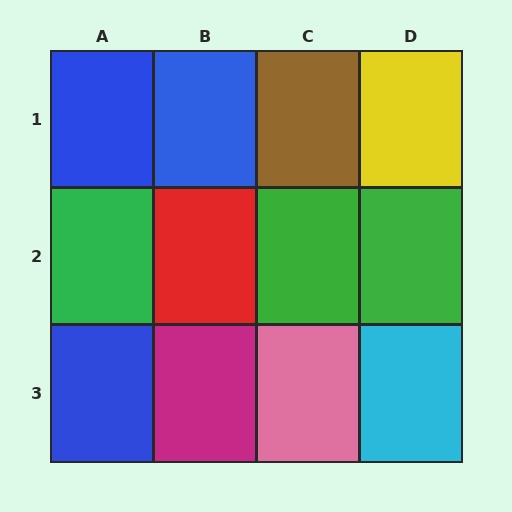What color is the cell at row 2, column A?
Green.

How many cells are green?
3 cells are green.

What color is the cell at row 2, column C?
Green.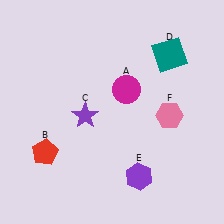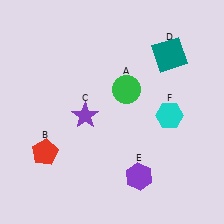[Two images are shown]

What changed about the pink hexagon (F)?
In Image 1, F is pink. In Image 2, it changed to cyan.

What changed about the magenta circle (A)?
In Image 1, A is magenta. In Image 2, it changed to green.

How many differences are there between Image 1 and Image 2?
There are 2 differences between the two images.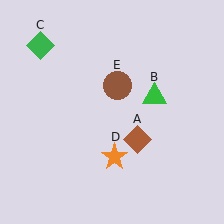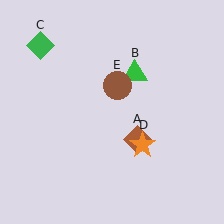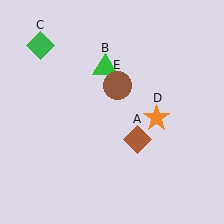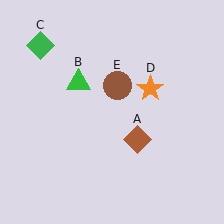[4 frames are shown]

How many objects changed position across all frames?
2 objects changed position: green triangle (object B), orange star (object D).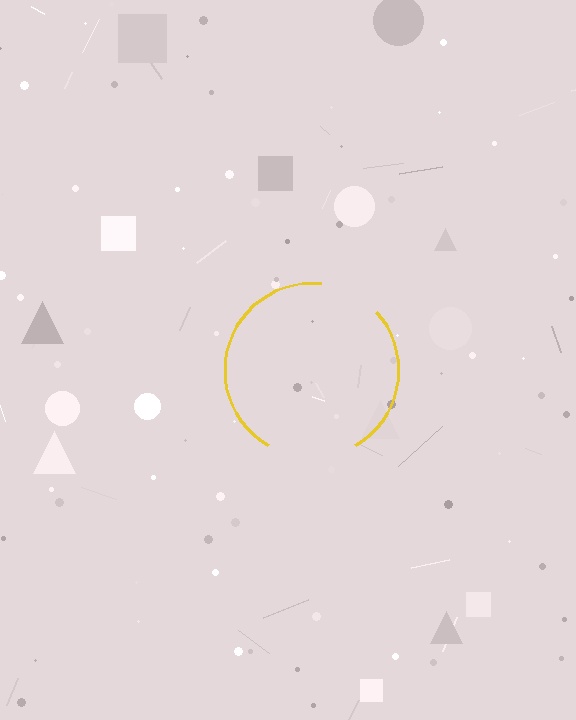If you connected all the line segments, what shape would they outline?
They would outline a circle.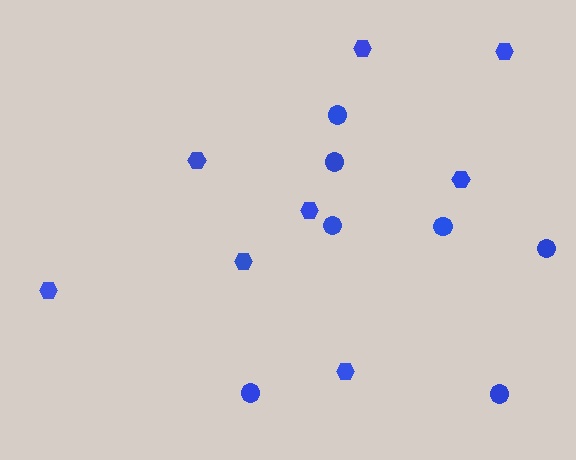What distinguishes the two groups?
There are 2 groups: one group of circles (7) and one group of hexagons (8).